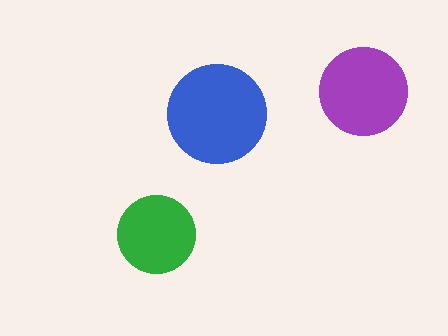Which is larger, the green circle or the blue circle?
The blue one.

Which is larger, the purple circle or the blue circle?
The blue one.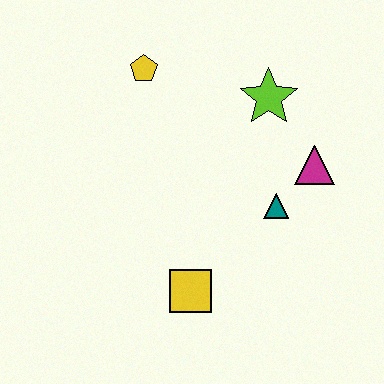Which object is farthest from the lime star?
The yellow square is farthest from the lime star.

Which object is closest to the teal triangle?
The magenta triangle is closest to the teal triangle.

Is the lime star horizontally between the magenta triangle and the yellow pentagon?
Yes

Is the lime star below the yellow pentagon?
Yes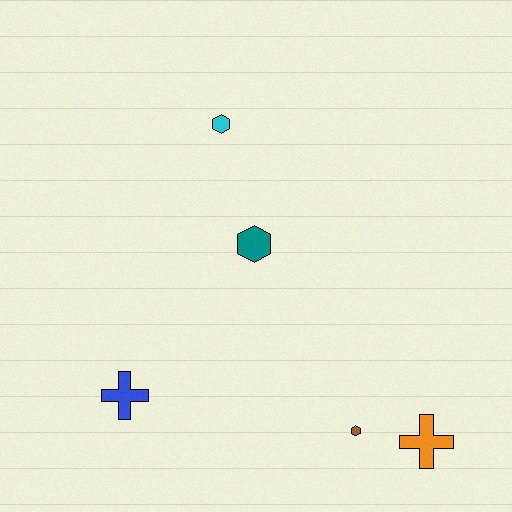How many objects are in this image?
There are 5 objects.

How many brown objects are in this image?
There is 1 brown object.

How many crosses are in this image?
There are 2 crosses.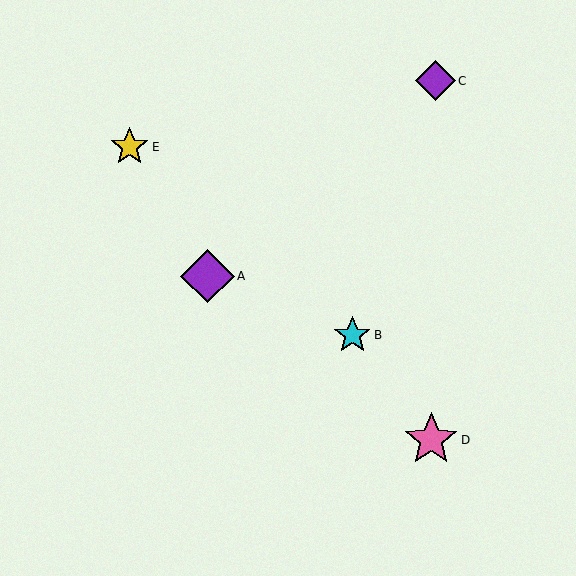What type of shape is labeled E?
Shape E is a yellow star.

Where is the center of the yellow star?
The center of the yellow star is at (130, 147).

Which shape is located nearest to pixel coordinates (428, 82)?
The purple diamond (labeled C) at (435, 81) is nearest to that location.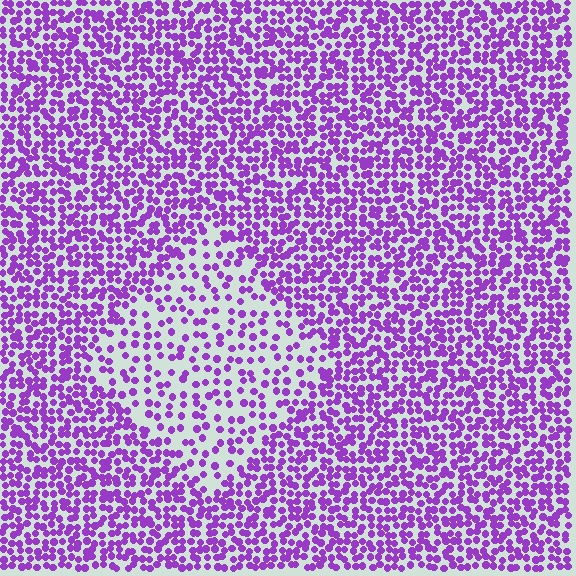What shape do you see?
I see a diamond.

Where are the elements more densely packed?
The elements are more densely packed outside the diamond boundary.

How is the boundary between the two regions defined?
The boundary is defined by a change in element density (approximately 2.1x ratio). All elements are the same color, size, and shape.